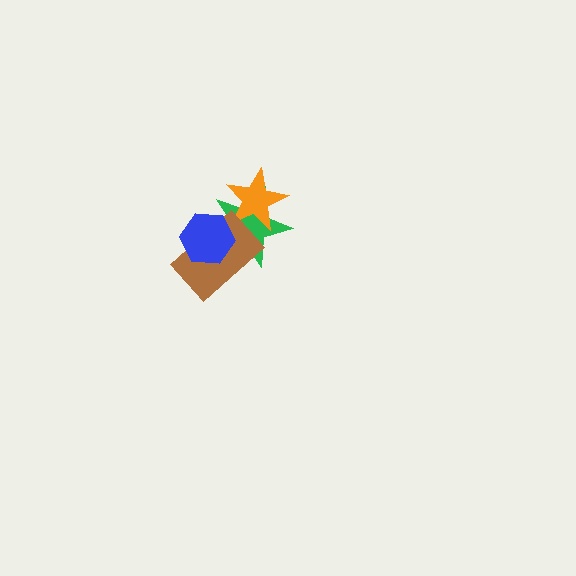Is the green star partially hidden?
Yes, it is partially covered by another shape.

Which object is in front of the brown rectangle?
The blue hexagon is in front of the brown rectangle.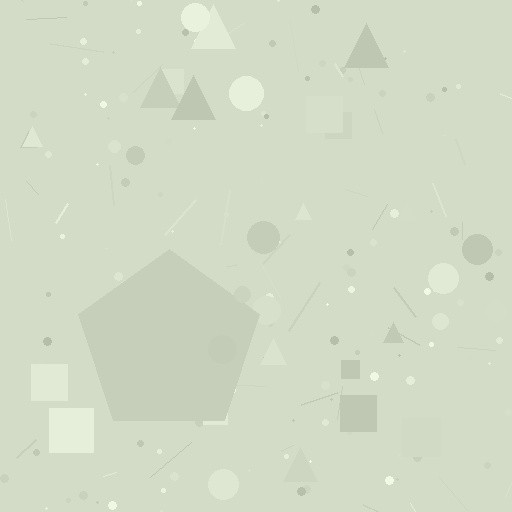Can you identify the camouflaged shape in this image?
The camouflaged shape is a pentagon.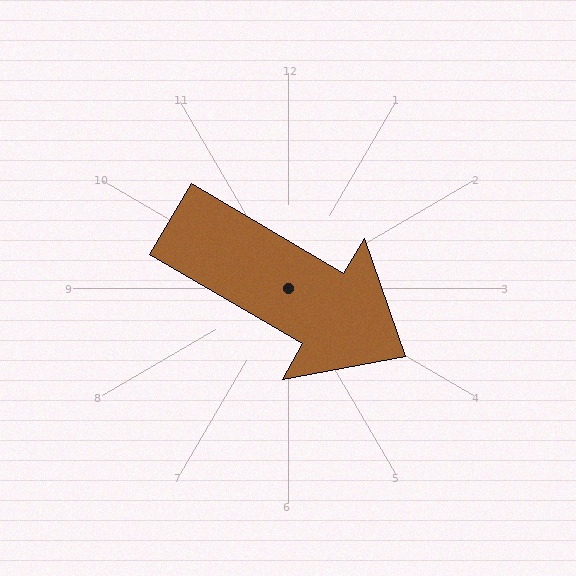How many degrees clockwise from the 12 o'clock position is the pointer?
Approximately 120 degrees.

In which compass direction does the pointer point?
Southeast.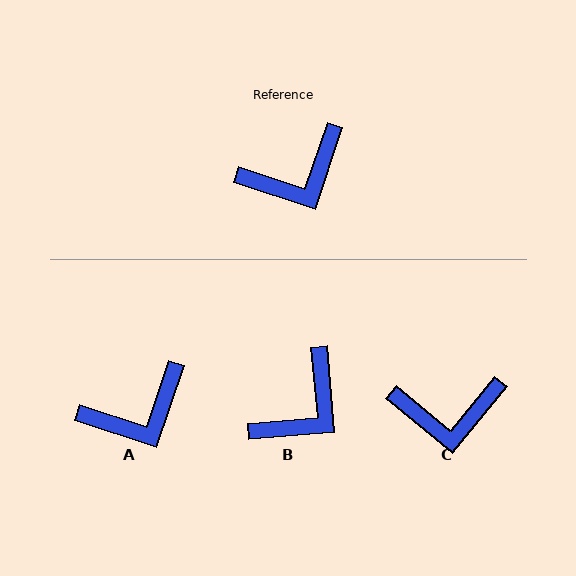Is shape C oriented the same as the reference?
No, it is off by about 21 degrees.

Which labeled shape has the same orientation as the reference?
A.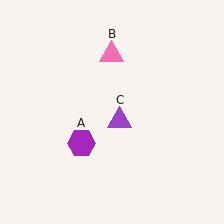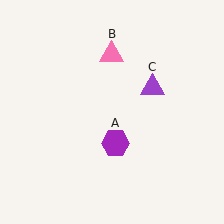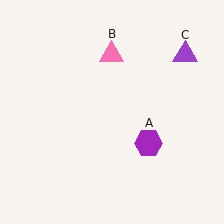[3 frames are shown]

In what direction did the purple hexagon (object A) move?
The purple hexagon (object A) moved right.